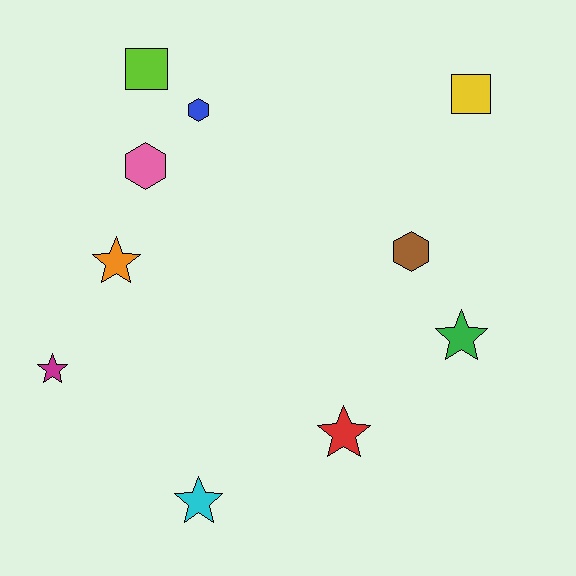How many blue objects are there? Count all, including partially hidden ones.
There is 1 blue object.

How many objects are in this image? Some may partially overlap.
There are 10 objects.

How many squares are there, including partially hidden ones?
There are 2 squares.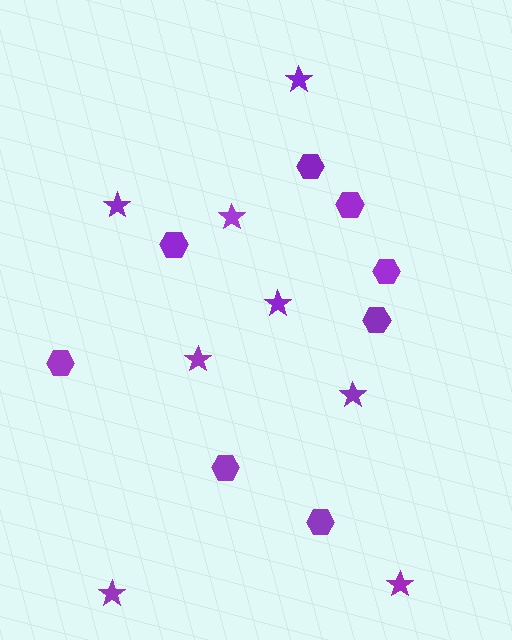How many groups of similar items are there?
There are 2 groups: one group of stars (8) and one group of hexagons (8).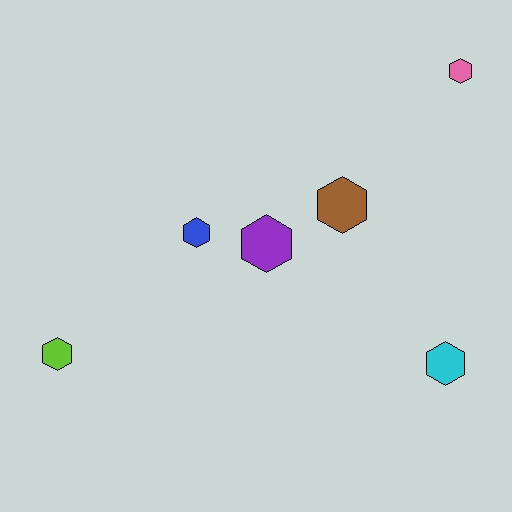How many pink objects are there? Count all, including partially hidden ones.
There is 1 pink object.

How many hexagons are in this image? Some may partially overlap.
There are 6 hexagons.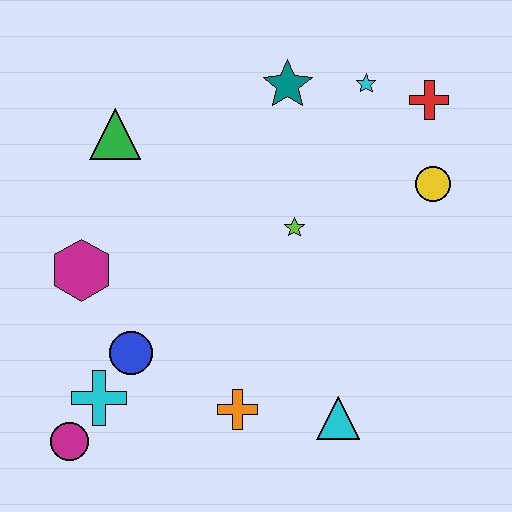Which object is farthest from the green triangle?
The cyan triangle is farthest from the green triangle.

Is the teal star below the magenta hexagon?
No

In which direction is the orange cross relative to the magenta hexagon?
The orange cross is to the right of the magenta hexagon.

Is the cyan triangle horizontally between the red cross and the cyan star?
No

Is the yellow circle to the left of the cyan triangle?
No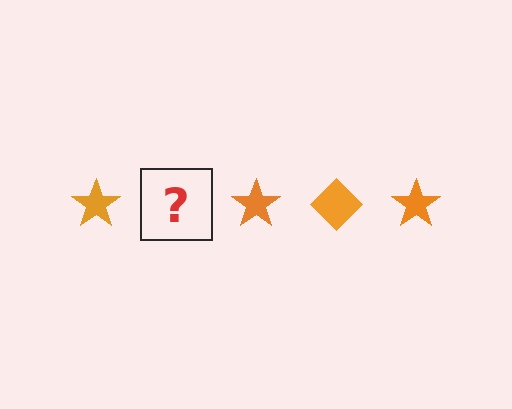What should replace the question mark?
The question mark should be replaced with an orange diamond.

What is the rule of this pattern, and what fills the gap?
The rule is that the pattern cycles through star, diamond shapes in orange. The gap should be filled with an orange diamond.